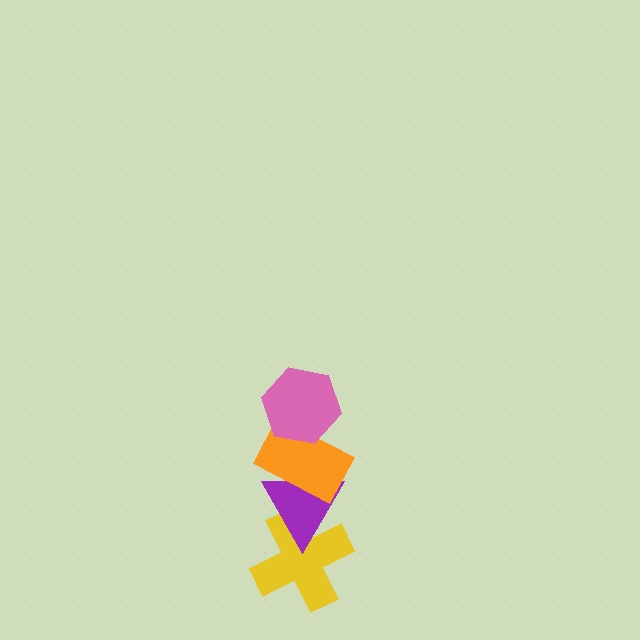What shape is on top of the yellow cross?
The purple triangle is on top of the yellow cross.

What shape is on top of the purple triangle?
The orange rectangle is on top of the purple triangle.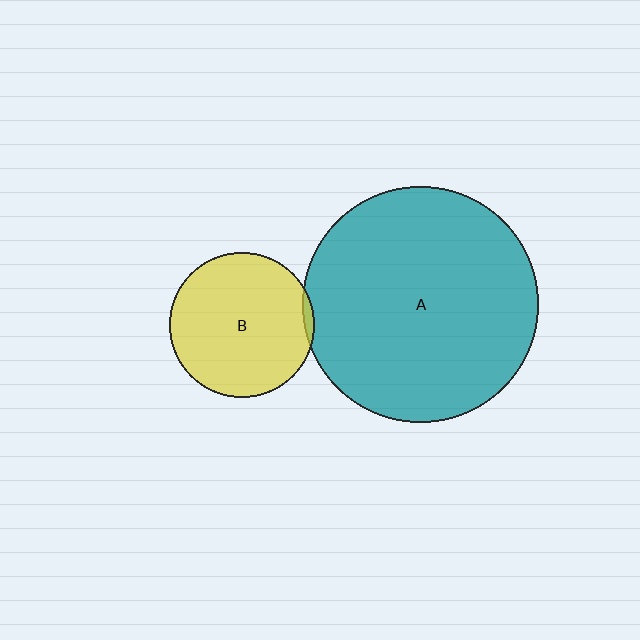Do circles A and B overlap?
Yes.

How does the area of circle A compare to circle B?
Approximately 2.7 times.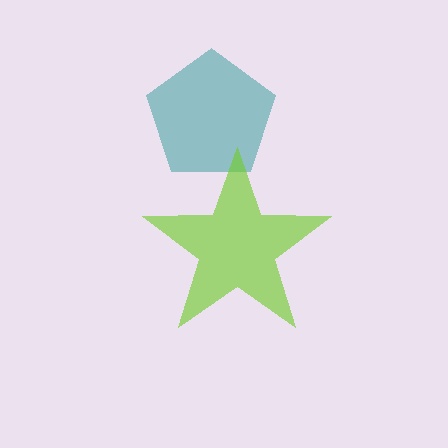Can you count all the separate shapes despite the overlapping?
Yes, there are 2 separate shapes.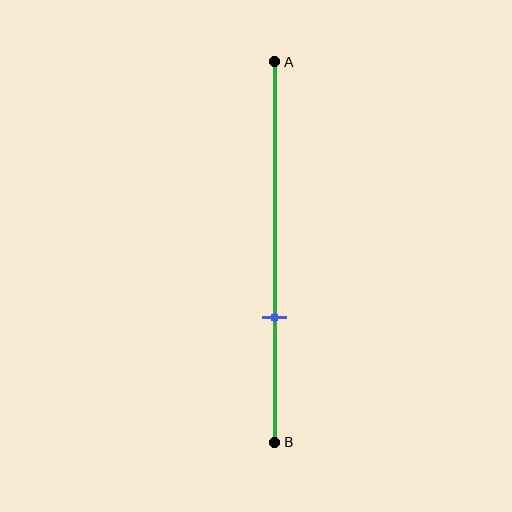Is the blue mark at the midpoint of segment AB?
No, the mark is at about 65% from A, not at the 50% midpoint.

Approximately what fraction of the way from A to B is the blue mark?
The blue mark is approximately 65% of the way from A to B.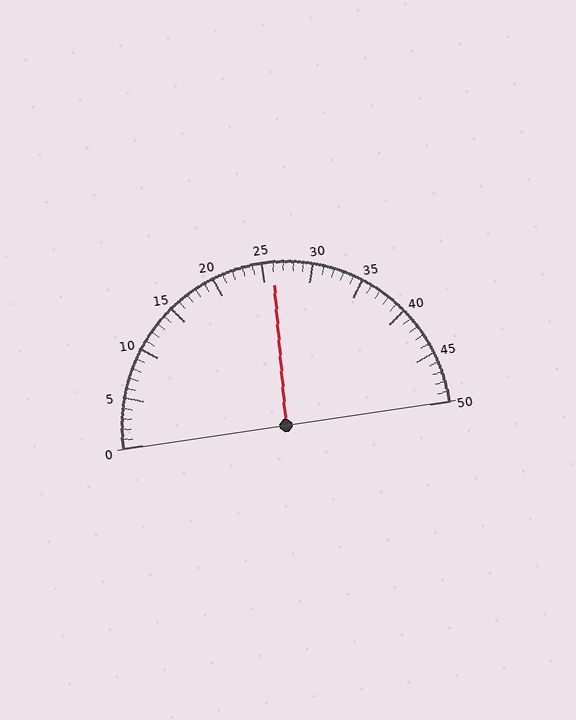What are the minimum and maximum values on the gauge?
The gauge ranges from 0 to 50.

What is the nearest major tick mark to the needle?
The nearest major tick mark is 25.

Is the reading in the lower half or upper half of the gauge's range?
The reading is in the upper half of the range (0 to 50).